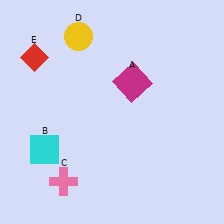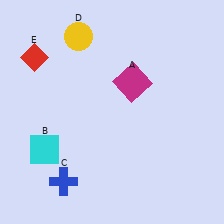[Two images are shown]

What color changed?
The cross (C) changed from pink in Image 1 to blue in Image 2.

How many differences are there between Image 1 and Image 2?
There is 1 difference between the two images.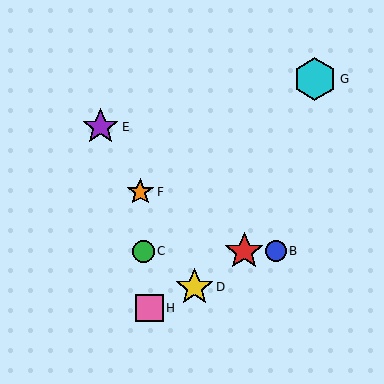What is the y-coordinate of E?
Object E is at y≈127.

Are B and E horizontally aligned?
No, B is at y≈251 and E is at y≈127.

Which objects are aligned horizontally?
Objects A, B, C are aligned horizontally.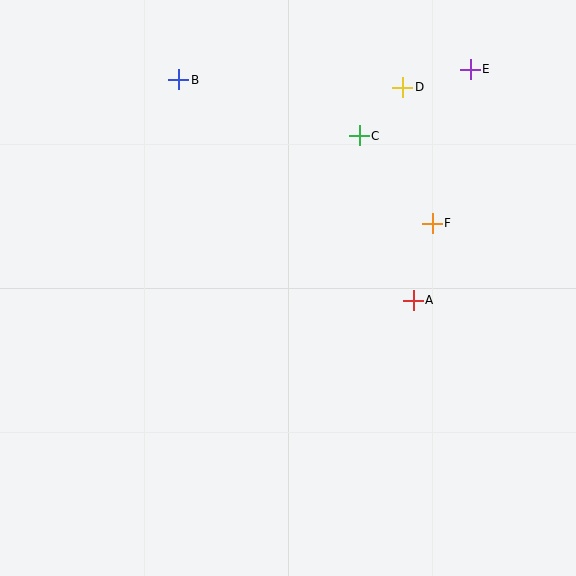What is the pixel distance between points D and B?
The distance between D and B is 224 pixels.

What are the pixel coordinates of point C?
Point C is at (359, 136).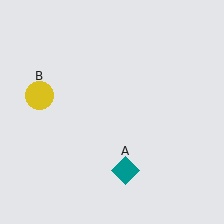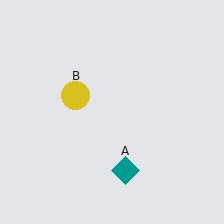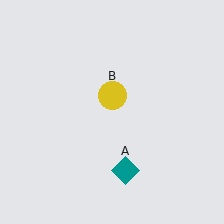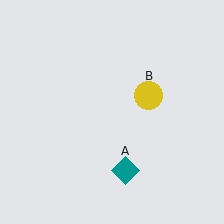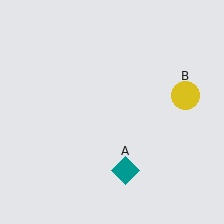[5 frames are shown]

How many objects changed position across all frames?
1 object changed position: yellow circle (object B).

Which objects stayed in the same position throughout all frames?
Teal diamond (object A) remained stationary.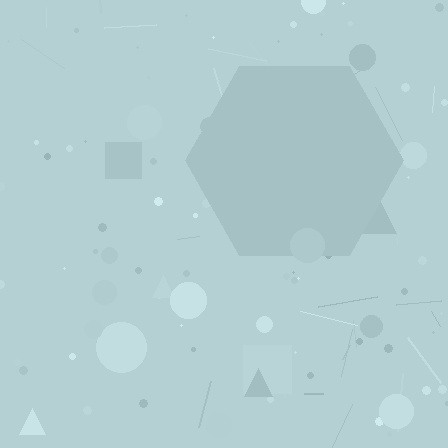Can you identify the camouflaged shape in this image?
The camouflaged shape is a hexagon.